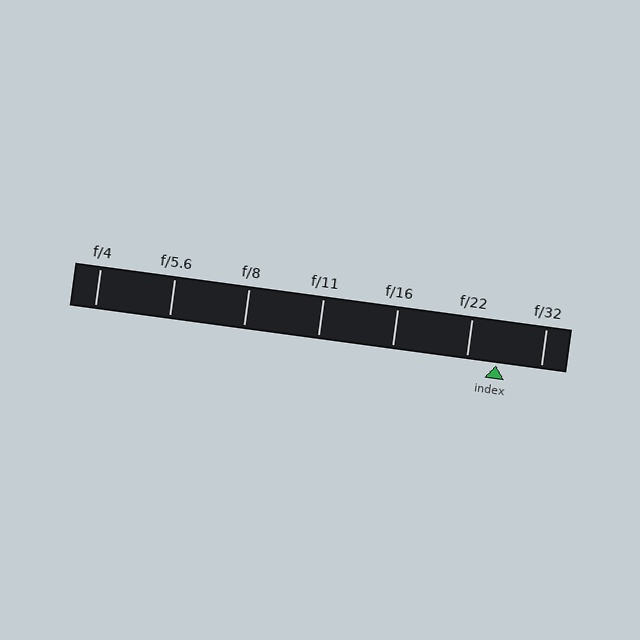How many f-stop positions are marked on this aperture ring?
There are 7 f-stop positions marked.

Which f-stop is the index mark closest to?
The index mark is closest to f/22.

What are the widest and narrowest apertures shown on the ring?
The widest aperture shown is f/4 and the narrowest is f/32.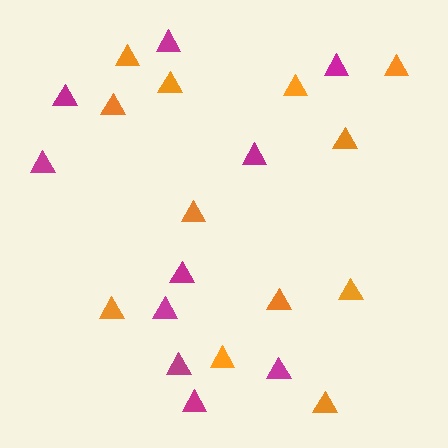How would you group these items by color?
There are 2 groups: one group of orange triangles (12) and one group of magenta triangles (10).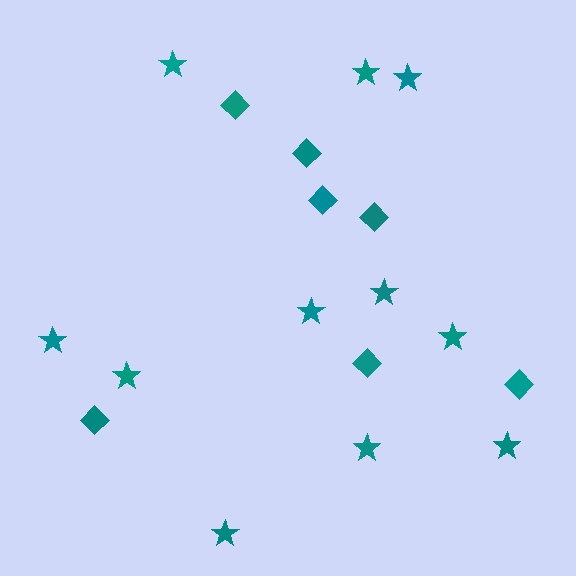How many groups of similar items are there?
There are 2 groups: one group of stars (11) and one group of diamonds (7).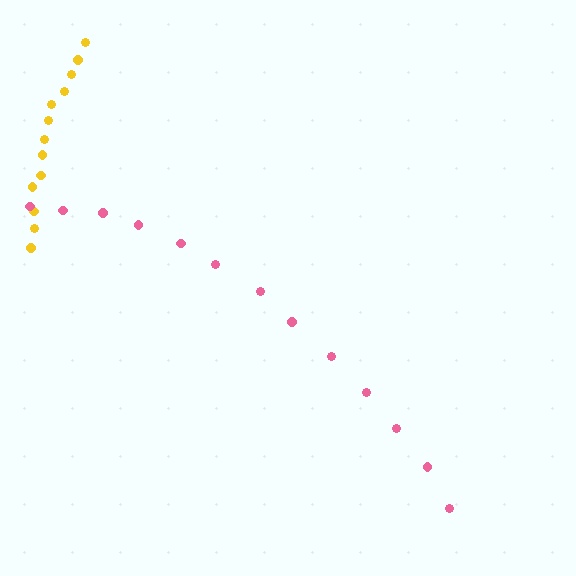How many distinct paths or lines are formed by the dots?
There are 2 distinct paths.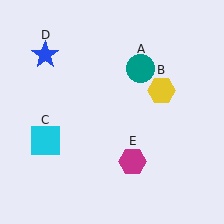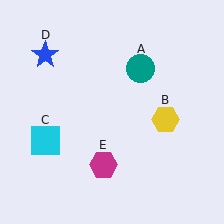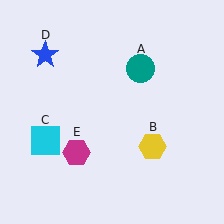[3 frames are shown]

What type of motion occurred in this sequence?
The yellow hexagon (object B), magenta hexagon (object E) rotated clockwise around the center of the scene.